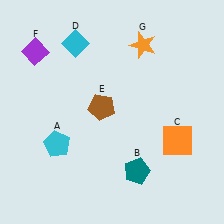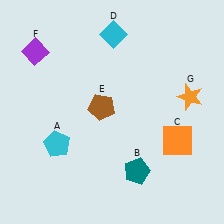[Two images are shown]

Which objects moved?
The objects that moved are: the cyan diamond (D), the orange star (G).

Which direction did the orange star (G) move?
The orange star (G) moved down.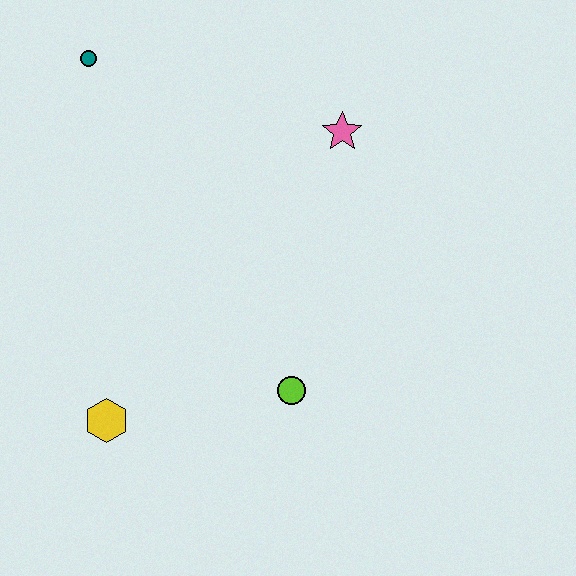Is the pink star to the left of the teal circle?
No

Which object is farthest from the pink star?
The yellow hexagon is farthest from the pink star.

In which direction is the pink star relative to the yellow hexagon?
The pink star is above the yellow hexagon.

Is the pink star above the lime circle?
Yes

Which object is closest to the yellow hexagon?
The lime circle is closest to the yellow hexagon.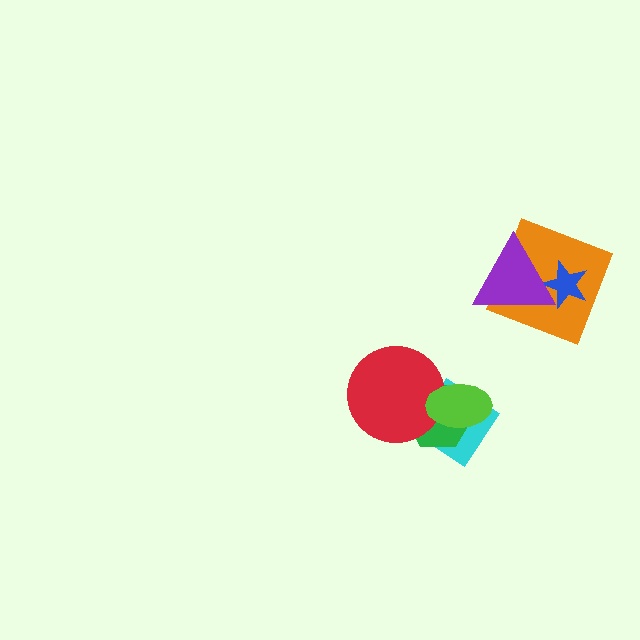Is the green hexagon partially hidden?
Yes, it is partially covered by another shape.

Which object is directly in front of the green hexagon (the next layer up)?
The red circle is directly in front of the green hexagon.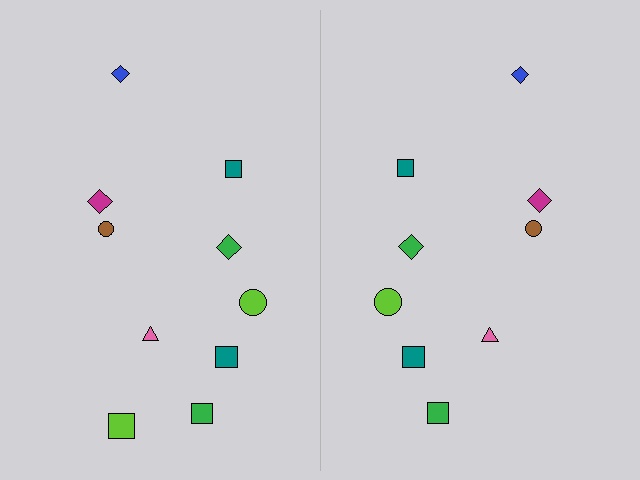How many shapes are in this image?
There are 19 shapes in this image.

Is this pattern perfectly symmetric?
No, the pattern is not perfectly symmetric. A lime square is missing from the right side.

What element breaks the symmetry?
A lime square is missing from the right side.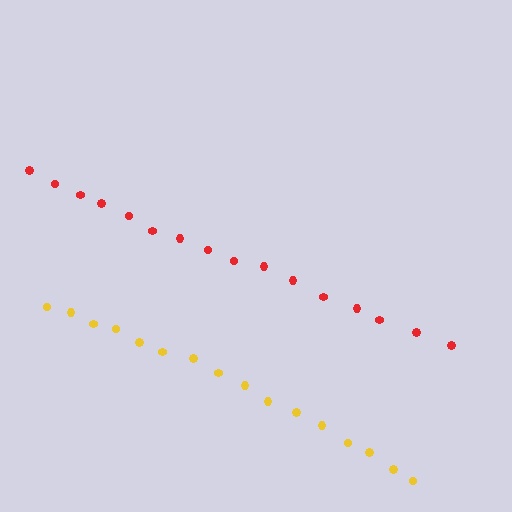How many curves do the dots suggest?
There are 2 distinct paths.